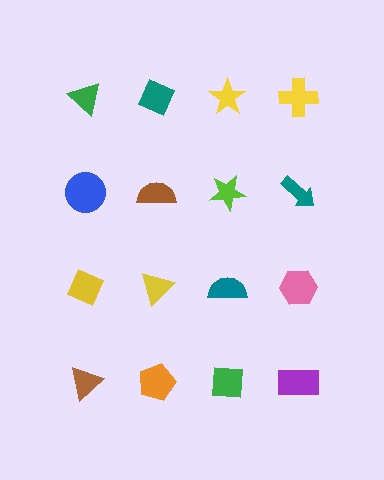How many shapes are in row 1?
4 shapes.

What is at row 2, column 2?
A brown semicircle.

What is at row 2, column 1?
A blue circle.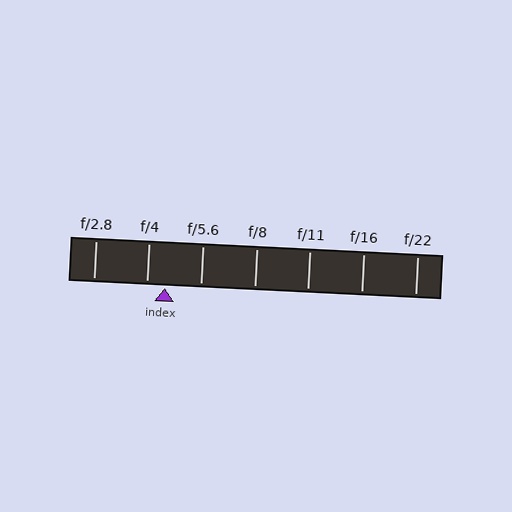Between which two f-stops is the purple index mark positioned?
The index mark is between f/4 and f/5.6.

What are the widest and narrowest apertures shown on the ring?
The widest aperture shown is f/2.8 and the narrowest is f/22.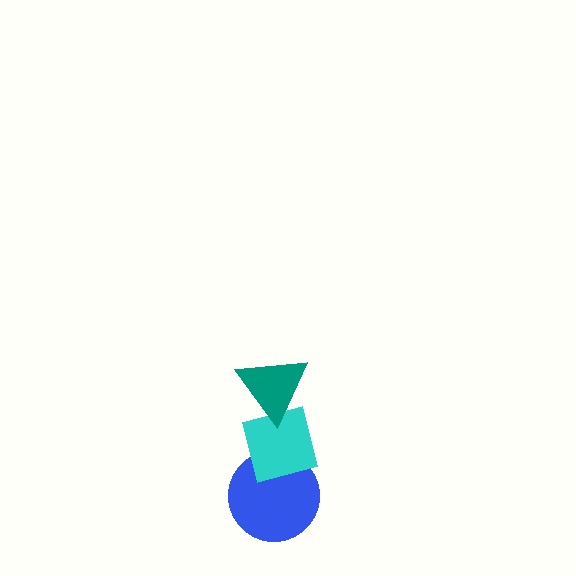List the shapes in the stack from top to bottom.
From top to bottom: the teal triangle, the cyan square, the blue circle.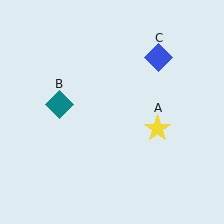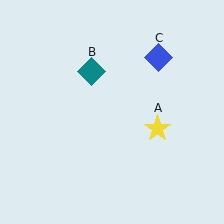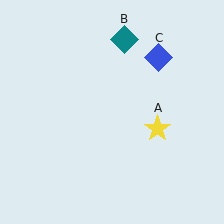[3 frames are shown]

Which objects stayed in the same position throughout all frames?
Yellow star (object A) and blue diamond (object C) remained stationary.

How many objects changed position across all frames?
1 object changed position: teal diamond (object B).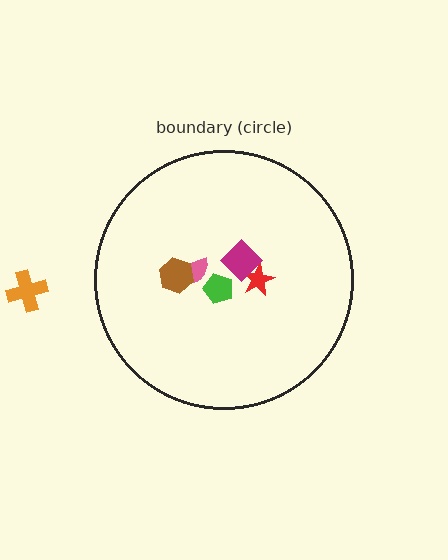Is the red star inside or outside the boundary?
Inside.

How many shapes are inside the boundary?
5 inside, 1 outside.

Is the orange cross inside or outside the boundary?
Outside.